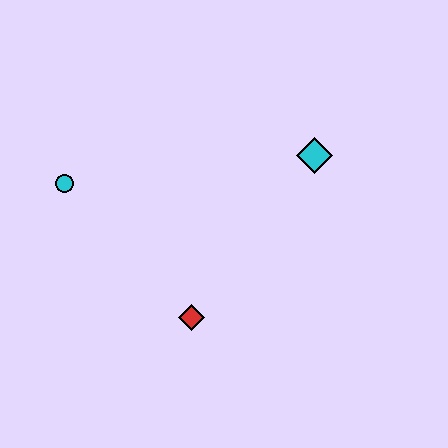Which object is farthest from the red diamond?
The cyan diamond is farthest from the red diamond.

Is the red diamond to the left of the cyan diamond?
Yes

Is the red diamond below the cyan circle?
Yes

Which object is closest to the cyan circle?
The red diamond is closest to the cyan circle.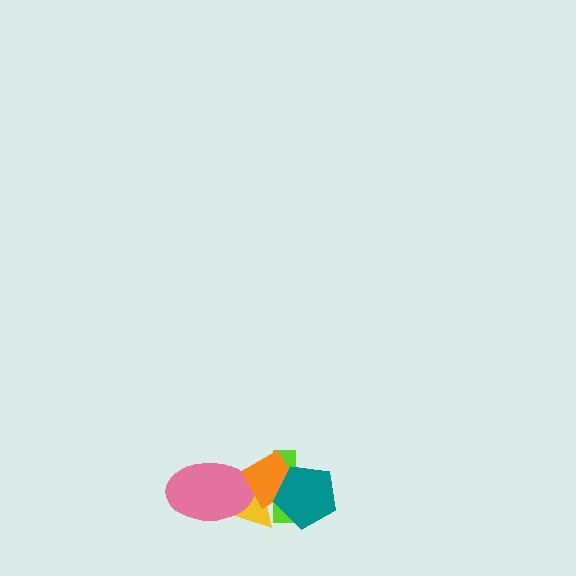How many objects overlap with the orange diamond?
4 objects overlap with the orange diamond.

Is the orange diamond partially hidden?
Yes, it is partially covered by another shape.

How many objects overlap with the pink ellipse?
2 objects overlap with the pink ellipse.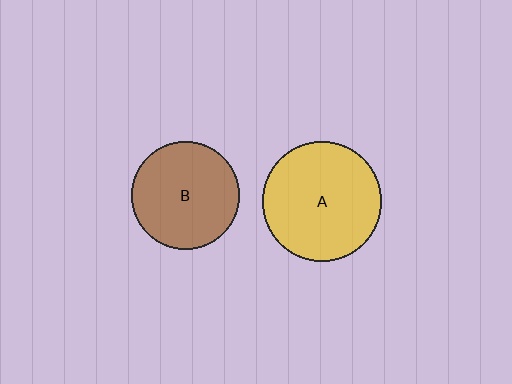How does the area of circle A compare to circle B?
Approximately 1.2 times.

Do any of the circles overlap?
No, none of the circles overlap.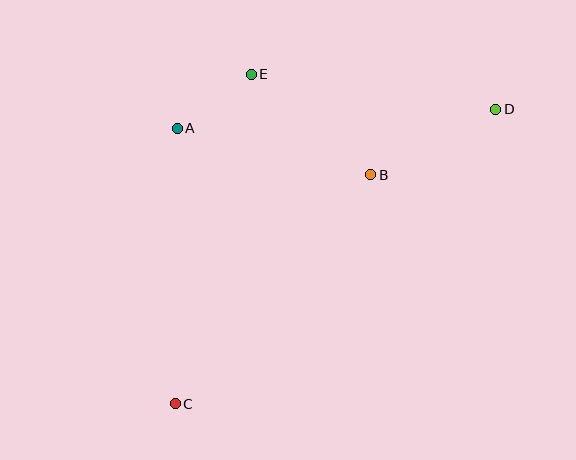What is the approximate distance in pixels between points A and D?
The distance between A and D is approximately 319 pixels.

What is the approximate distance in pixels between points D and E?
The distance between D and E is approximately 247 pixels.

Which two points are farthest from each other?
Points C and D are farthest from each other.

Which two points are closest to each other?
Points A and E are closest to each other.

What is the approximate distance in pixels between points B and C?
The distance between B and C is approximately 301 pixels.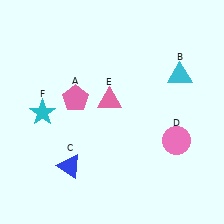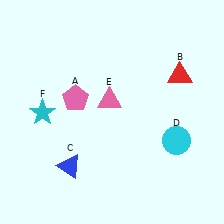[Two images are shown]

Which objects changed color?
B changed from cyan to red. D changed from pink to cyan.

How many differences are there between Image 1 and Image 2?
There are 2 differences between the two images.